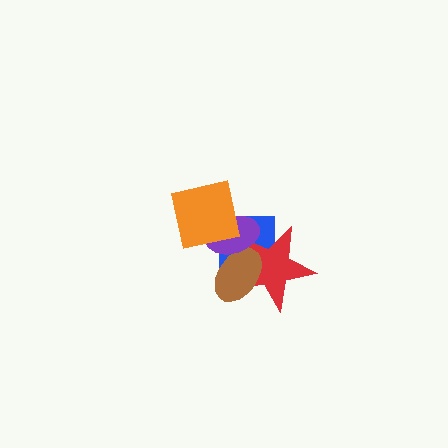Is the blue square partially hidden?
Yes, it is partially covered by another shape.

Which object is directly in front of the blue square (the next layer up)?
The red star is directly in front of the blue square.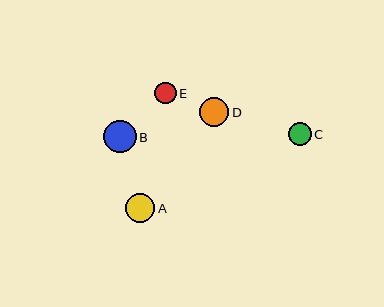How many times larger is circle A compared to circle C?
Circle A is approximately 1.3 times the size of circle C.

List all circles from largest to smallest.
From largest to smallest: B, D, A, C, E.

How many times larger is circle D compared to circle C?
Circle D is approximately 1.3 times the size of circle C.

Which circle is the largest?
Circle B is the largest with a size of approximately 32 pixels.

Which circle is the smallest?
Circle E is the smallest with a size of approximately 22 pixels.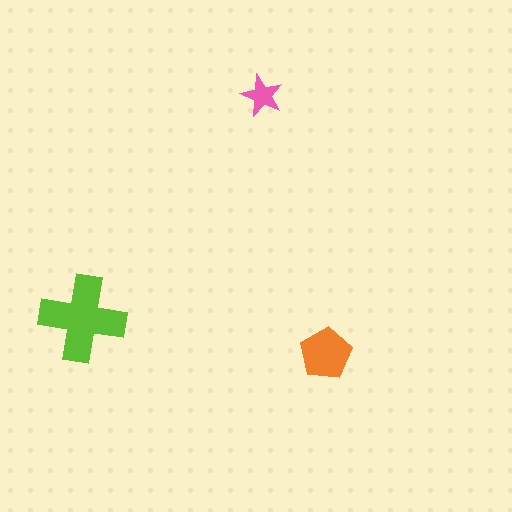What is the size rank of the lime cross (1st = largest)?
1st.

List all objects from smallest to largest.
The pink star, the orange pentagon, the lime cross.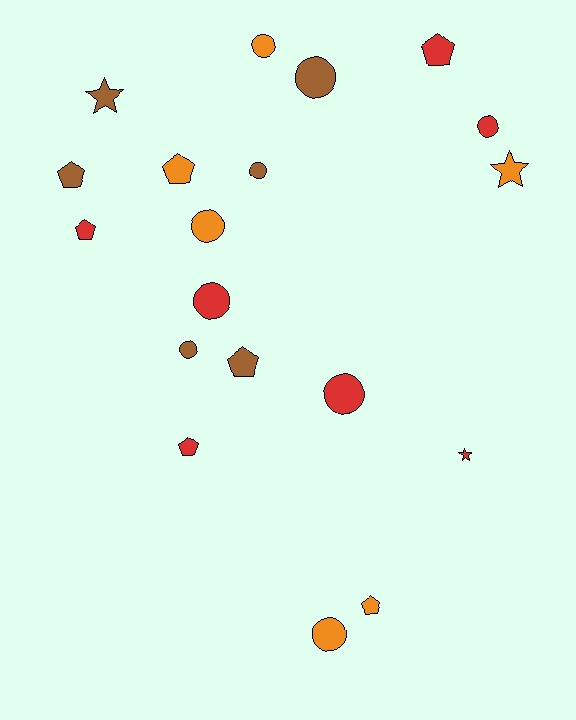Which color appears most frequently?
Red, with 7 objects.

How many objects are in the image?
There are 19 objects.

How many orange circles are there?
There are 3 orange circles.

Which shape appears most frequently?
Circle, with 9 objects.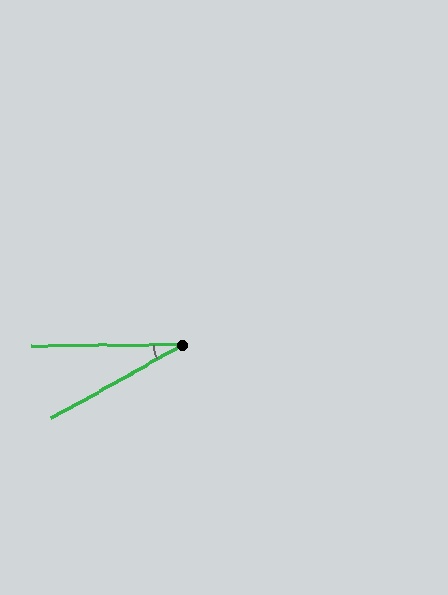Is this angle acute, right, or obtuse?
It is acute.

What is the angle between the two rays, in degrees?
Approximately 29 degrees.